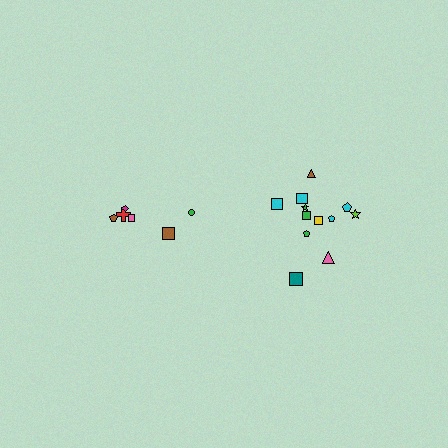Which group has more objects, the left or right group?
The right group.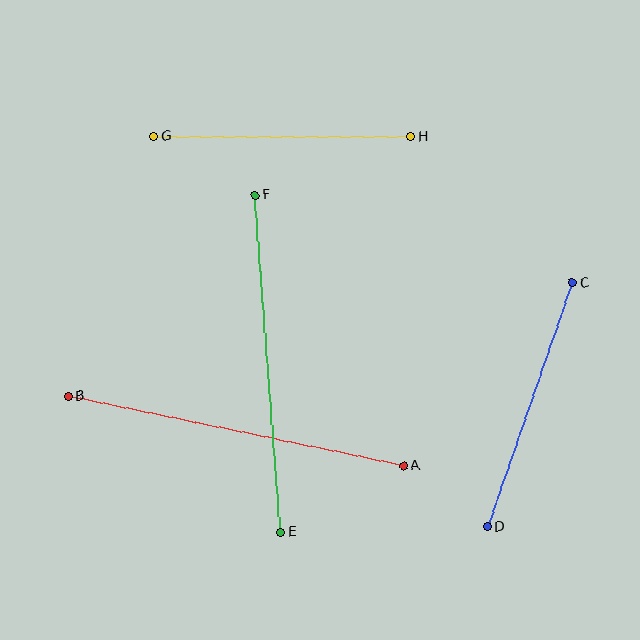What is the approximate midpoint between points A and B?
The midpoint is at approximately (236, 431) pixels.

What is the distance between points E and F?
The distance is approximately 338 pixels.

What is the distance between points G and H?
The distance is approximately 257 pixels.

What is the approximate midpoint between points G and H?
The midpoint is at approximately (282, 136) pixels.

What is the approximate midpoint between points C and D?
The midpoint is at approximately (530, 405) pixels.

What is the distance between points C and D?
The distance is approximately 258 pixels.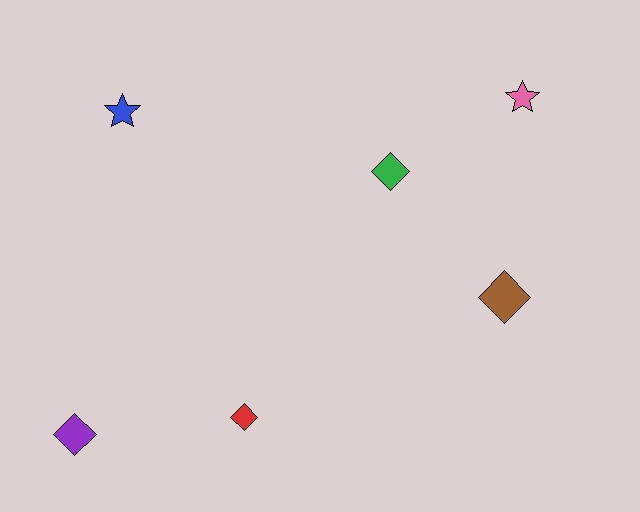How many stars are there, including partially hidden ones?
There are 2 stars.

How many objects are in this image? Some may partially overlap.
There are 6 objects.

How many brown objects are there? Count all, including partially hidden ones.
There is 1 brown object.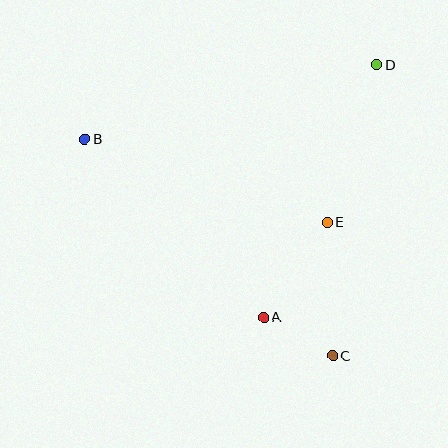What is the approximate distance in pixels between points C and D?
The distance between C and D is approximately 295 pixels.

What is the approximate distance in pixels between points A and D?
The distance between A and D is approximately 277 pixels.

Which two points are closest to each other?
Points A and C are closest to each other.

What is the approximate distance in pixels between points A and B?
The distance between A and B is approximately 252 pixels.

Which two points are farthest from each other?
Points B and C are farthest from each other.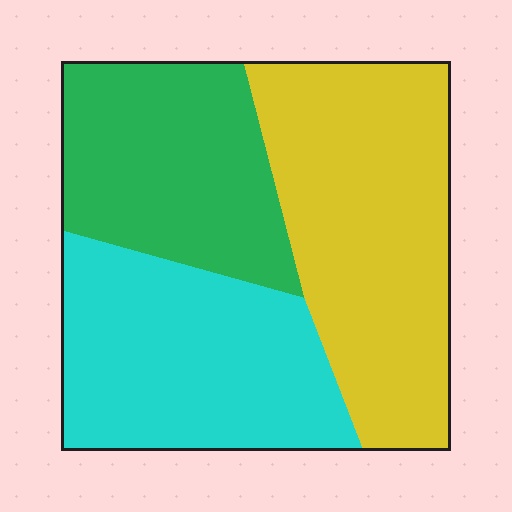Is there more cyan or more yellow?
Yellow.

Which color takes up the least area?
Green, at roughly 30%.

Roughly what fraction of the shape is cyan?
Cyan covers 33% of the shape.